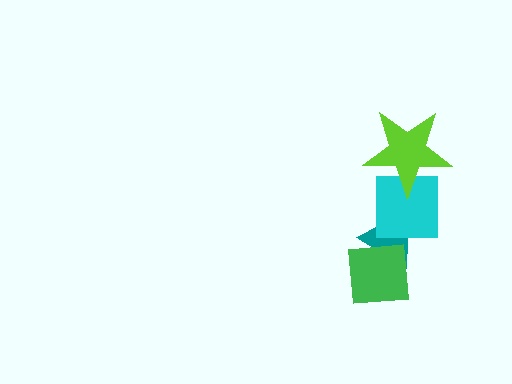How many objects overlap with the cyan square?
2 objects overlap with the cyan square.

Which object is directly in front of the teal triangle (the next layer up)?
The green square is directly in front of the teal triangle.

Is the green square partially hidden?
No, no other shape covers it.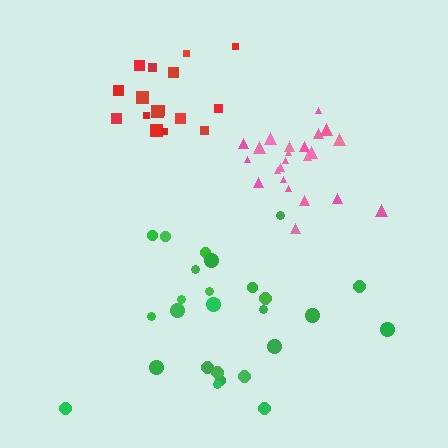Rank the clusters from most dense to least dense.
pink, red, green.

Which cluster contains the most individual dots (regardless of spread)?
Green (26).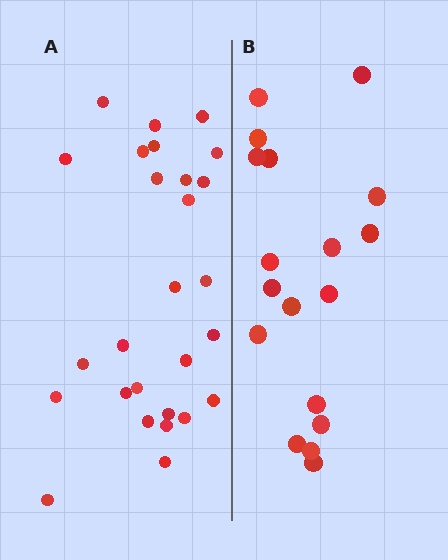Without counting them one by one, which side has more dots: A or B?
Region A (the left region) has more dots.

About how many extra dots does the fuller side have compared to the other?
Region A has roughly 8 or so more dots than region B.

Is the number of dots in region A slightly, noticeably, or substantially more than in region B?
Region A has substantially more. The ratio is roughly 1.5 to 1.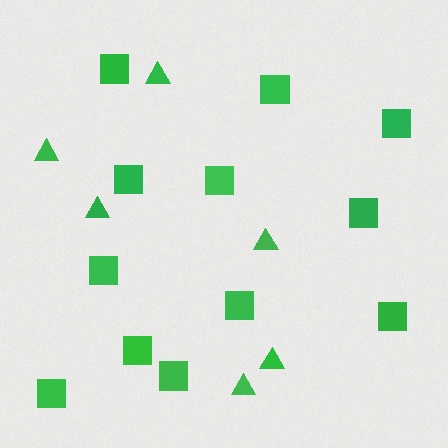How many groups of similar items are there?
There are 2 groups: one group of triangles (6) and one group of squares (12).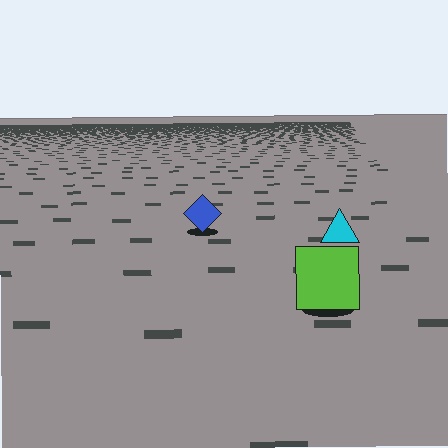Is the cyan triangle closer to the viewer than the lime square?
No. The lime square is closer — you can tell from the texture gradient: the ground texture is coarser near it.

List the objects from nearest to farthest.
From nearest to farthest: the lime square, the cyan triangle, the blue diamond.